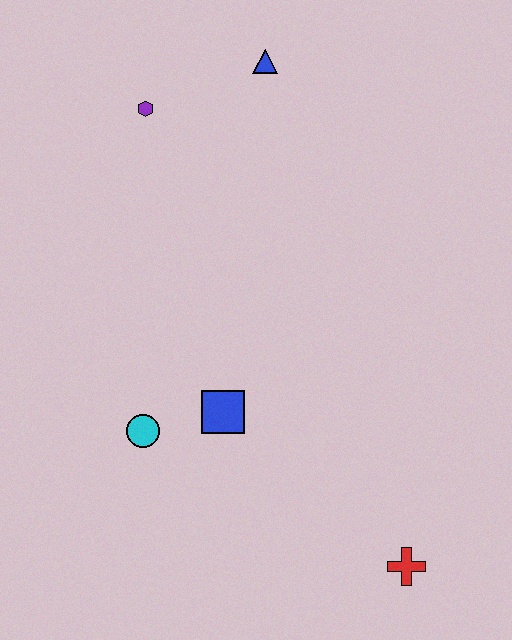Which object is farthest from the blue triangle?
The red cross is farthest from the blue triangle.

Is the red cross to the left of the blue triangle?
No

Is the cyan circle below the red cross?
No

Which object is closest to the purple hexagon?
The blue triangle is closest to the purple hexagon.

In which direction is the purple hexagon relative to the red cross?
The purple hexagon is above the red cross.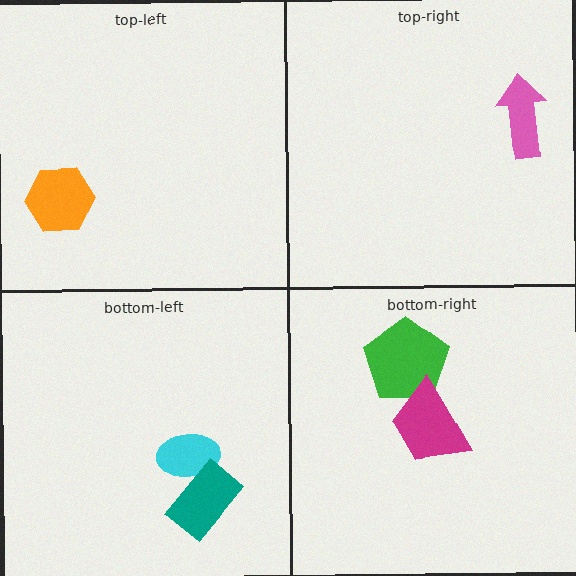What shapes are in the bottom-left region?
The cyan ellipse, the teal rectangle.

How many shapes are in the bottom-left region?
2.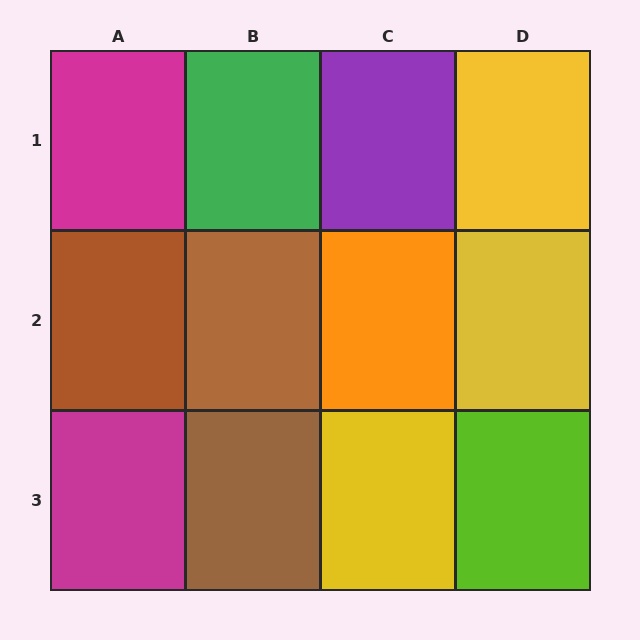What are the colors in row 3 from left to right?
Magenta, brown, yellow, lime.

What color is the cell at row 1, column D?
Yellow.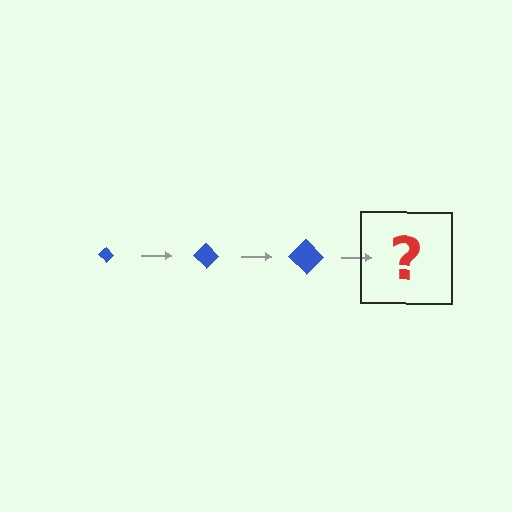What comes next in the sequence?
The next element should be a blue diamond, larger than the previous one.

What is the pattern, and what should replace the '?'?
The pattern is that the diamond gets progressively larger each step. The '?' should be a blue diamond, larger than the previous one.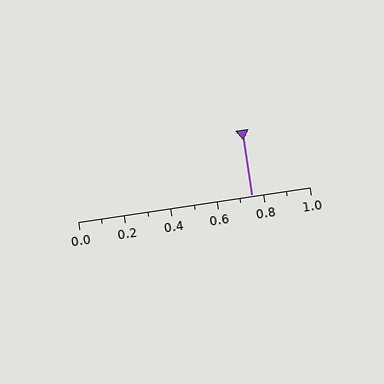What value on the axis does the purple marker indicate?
The marker indicates approximately 0.75.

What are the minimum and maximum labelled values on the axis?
The axis runs from 0.0 to 1.0.